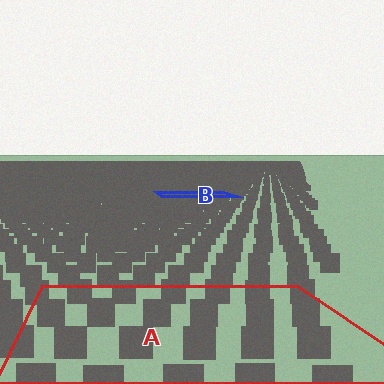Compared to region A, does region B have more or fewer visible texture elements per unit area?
Region B has more texture elements per unit area — they are packed more densely because it is farther away.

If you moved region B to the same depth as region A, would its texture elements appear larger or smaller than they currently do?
They would appear larger. At a closer depth, the same texture elements are projected at a bigger on-screen size.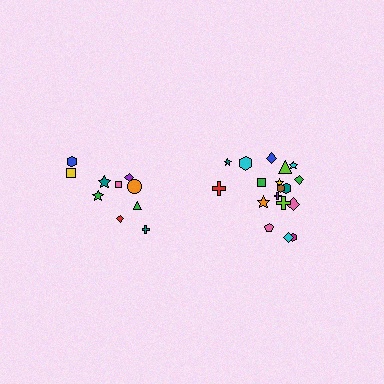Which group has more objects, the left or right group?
The right group.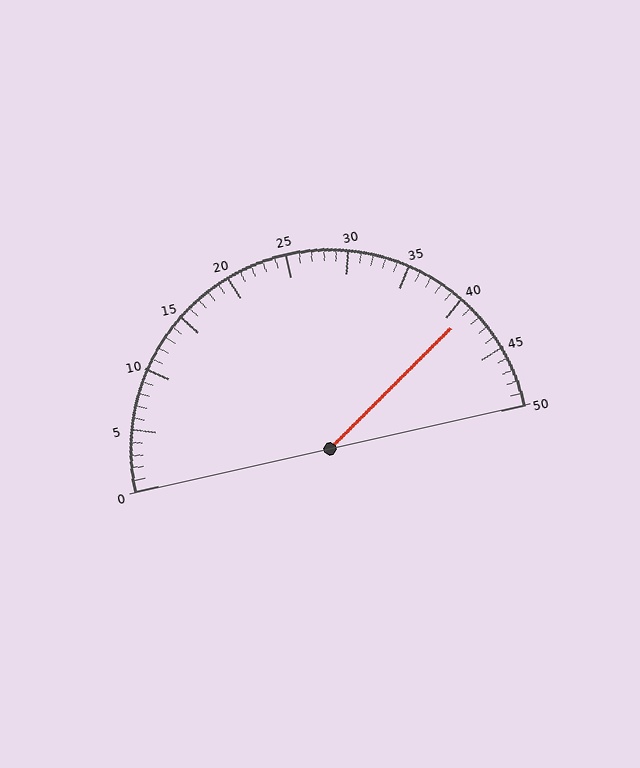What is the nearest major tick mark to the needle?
The nearest major tick mark is 40.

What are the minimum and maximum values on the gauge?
The gauge ranges from 0 to 50.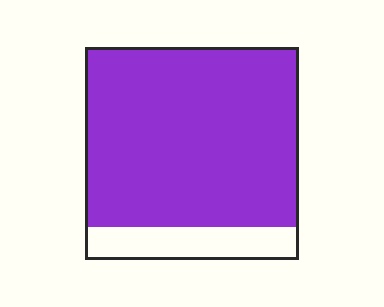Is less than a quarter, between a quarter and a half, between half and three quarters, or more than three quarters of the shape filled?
More than three quarters.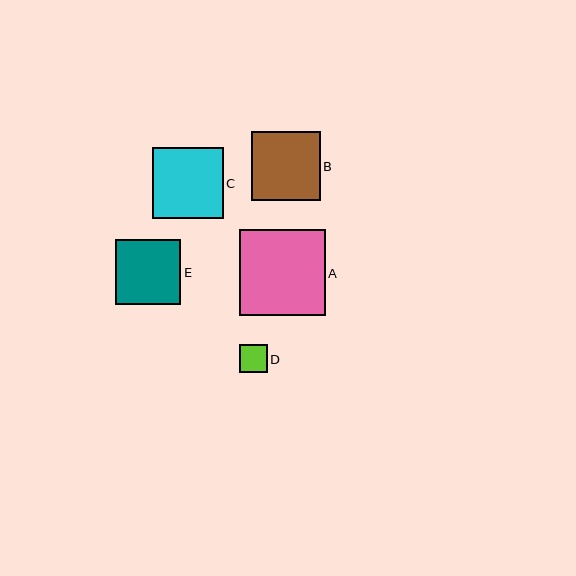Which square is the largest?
Square A is the largest with a size of approximately 86 pixels.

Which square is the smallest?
Square D is the smallest with a size of approximately 28 pixels.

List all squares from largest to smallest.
From largest to smallest: A, C, B, E, D.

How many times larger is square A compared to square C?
Square A is approximately 1.2 times the size of square C.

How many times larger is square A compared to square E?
Square A is approximately 1.3 times the size of square E.